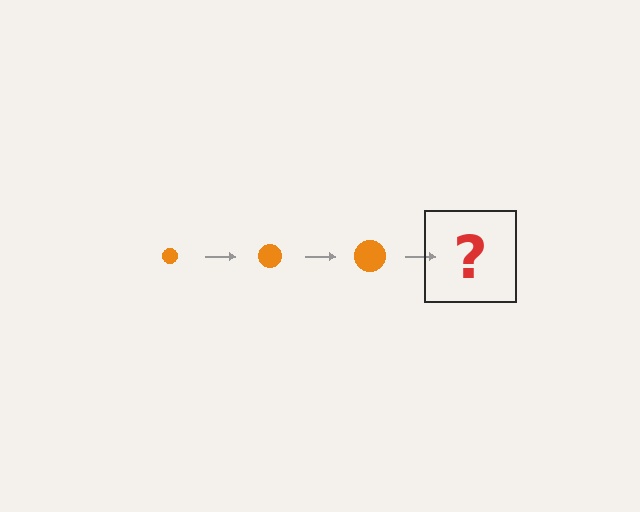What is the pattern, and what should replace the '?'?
The pattern is that the circle gets progressively larger each step. The '?' should be an orange circle, larger than the previous one.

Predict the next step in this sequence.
The next step is an orange circle, larger than the previous one.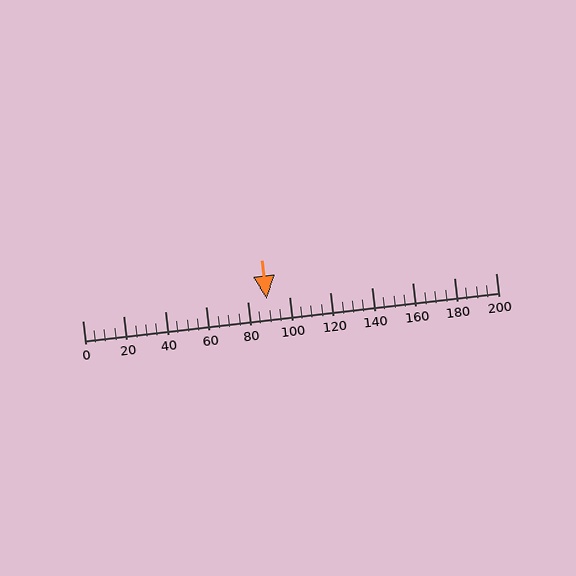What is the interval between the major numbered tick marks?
The major tick marks are spaced 20 units apart.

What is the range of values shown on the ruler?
The ruler shows values from 0 to 200.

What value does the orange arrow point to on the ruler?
The orange arrow points to approximately 89.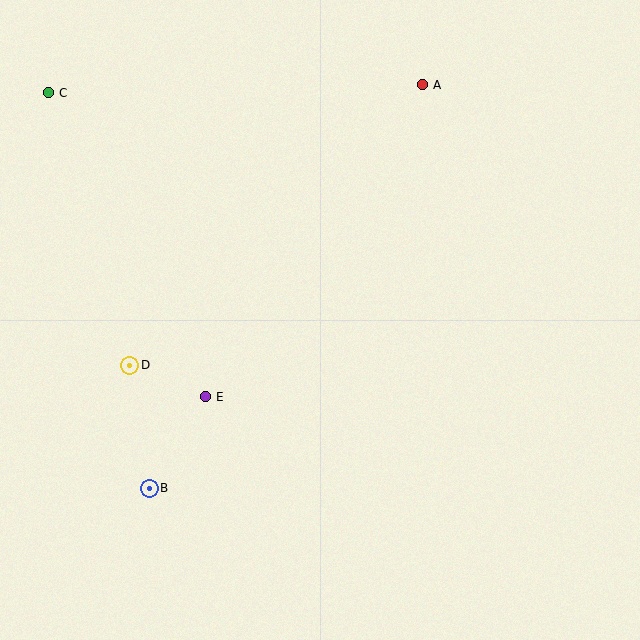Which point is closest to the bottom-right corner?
Point E is closest to the bottom-right corner.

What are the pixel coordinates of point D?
Point D is at (130, 365).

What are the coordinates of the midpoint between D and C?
The midpoint between D and C is at (89, 229).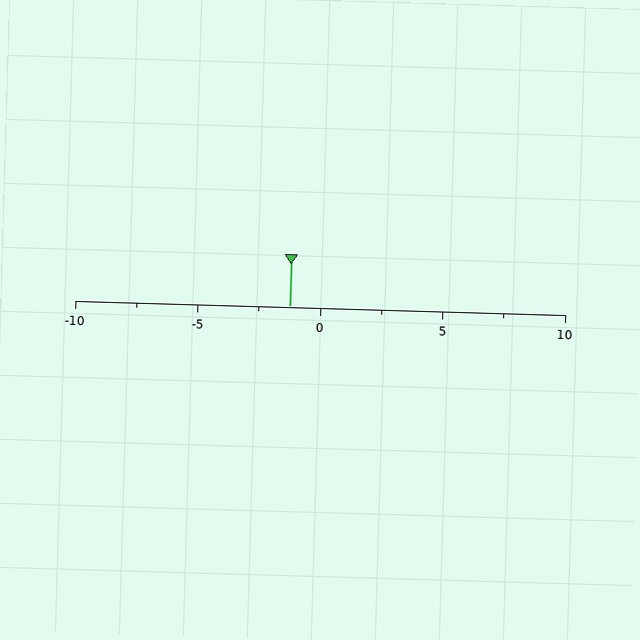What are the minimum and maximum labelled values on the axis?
The axis runs from -10 to 10.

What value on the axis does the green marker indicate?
The marker indicates approximately -1.2.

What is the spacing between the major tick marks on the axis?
The major ticks are spaced 5 apart.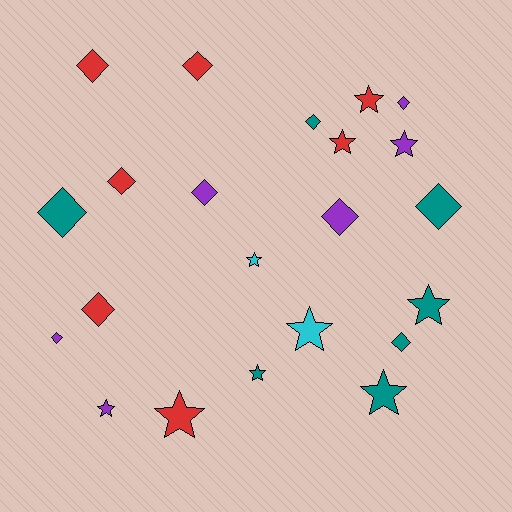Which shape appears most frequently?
Diamond, with 12 objects.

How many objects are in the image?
There are 22 objects.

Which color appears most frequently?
Red, with 7 objects.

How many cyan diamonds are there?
There are no cyan diamonds.